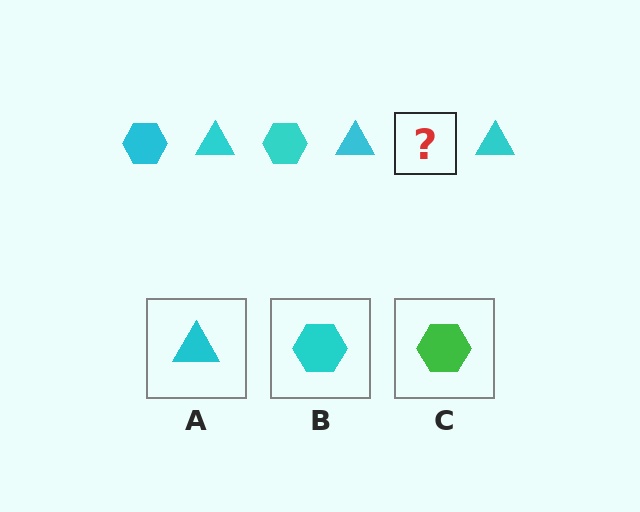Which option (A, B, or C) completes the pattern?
B.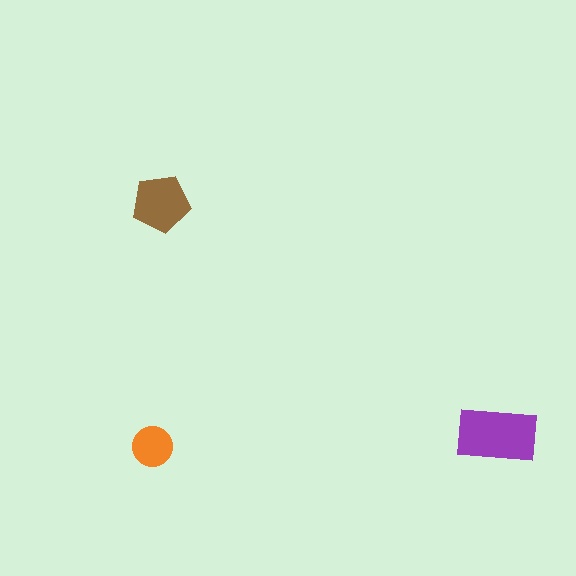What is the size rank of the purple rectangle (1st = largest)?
1st.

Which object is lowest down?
The orange circle is bottommost.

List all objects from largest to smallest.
The purple rectangle, the brown pentagon, the orange circle.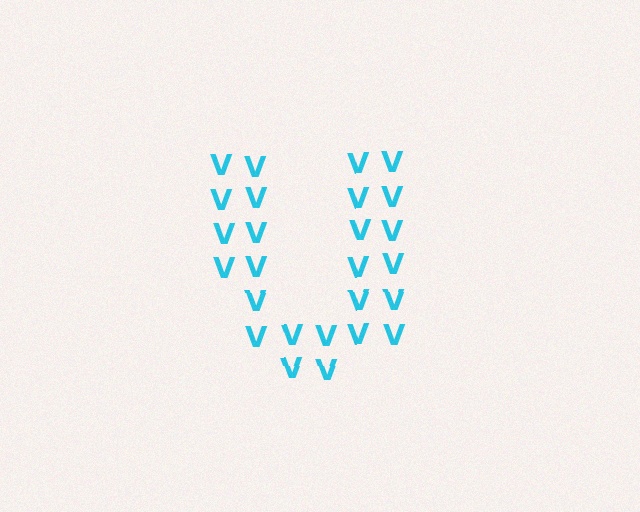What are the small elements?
The small elements are letter V's.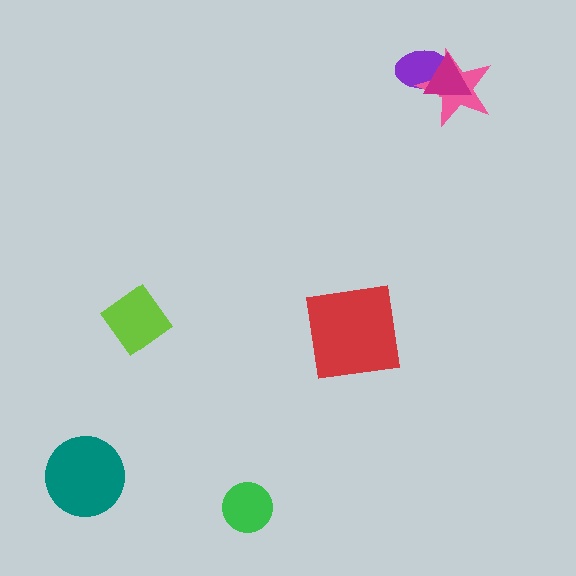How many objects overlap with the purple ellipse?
2 objects overlap with the purple ellipse.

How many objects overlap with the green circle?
0 objects overlap with the green circle.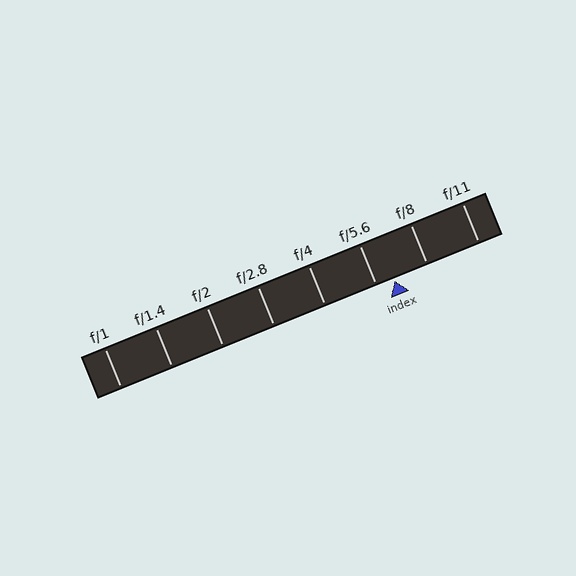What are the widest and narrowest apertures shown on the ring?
The widest aperture shown is f/1 and the narrowest is f/11.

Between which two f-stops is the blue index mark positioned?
The index mark is between f/5.6 and f/8.